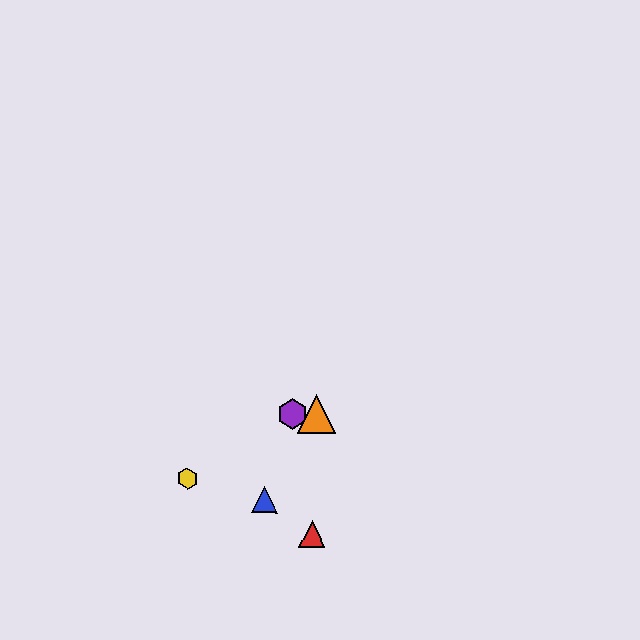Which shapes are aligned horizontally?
The green hexagon, the purple hexagon, the orange triangle are aligned horizontally.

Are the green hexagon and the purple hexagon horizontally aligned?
Yes, both are at y≈414.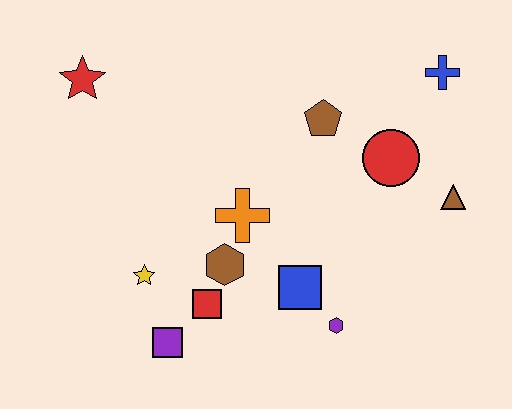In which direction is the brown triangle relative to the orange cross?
The brown triangle is to the right of the orange cross.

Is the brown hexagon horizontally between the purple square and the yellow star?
No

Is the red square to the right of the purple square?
Yes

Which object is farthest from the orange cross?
The blue cross is farthest from the orange cross.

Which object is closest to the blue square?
The purple hexagon is closest to the blue square.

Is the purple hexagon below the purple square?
No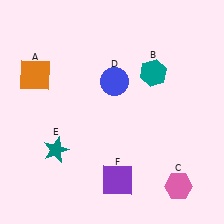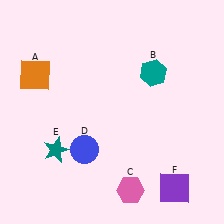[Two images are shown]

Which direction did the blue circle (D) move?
The blue circle (D) moved down.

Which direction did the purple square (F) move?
The purple square (F) moved right.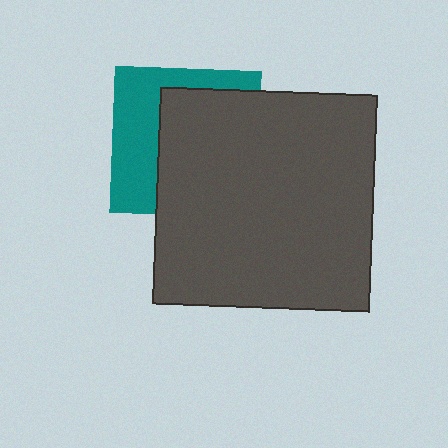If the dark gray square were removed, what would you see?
You would see the complete teal square.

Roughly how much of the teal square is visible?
A small part of it is visible (roughly 41%).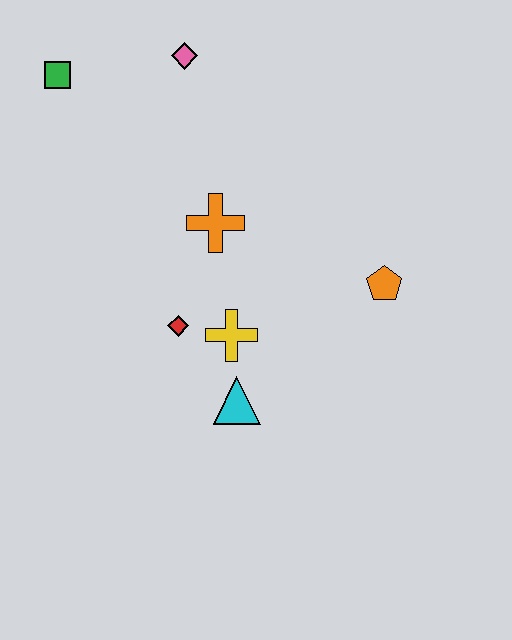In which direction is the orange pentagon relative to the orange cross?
The orange pentagon is to the right of the orange cross.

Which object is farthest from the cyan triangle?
The green square is farthest from the cyan triangle.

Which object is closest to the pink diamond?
The green square is closest to the pink diamond.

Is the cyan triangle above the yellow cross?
No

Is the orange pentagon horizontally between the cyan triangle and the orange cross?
No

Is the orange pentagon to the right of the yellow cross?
Yes